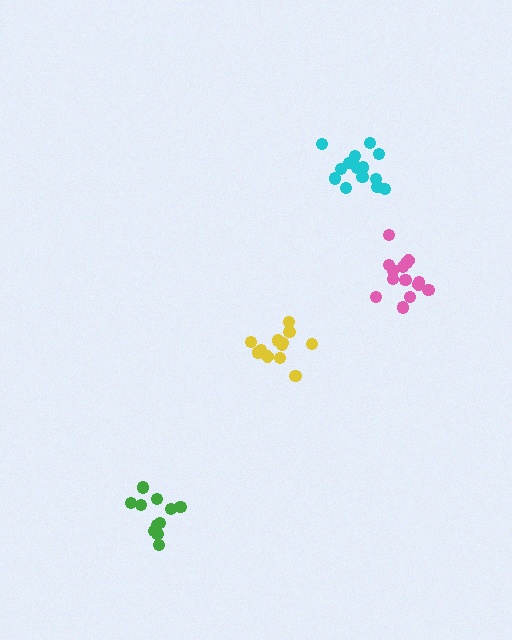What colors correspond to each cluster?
The clusters are colored: green, pink, yellow, cyan.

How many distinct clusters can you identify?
There are 4 distinct clusters.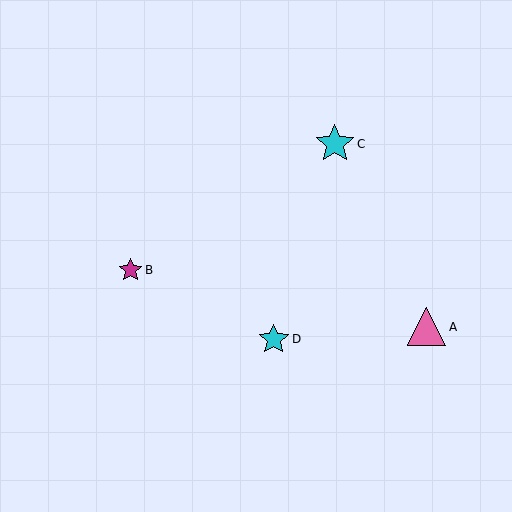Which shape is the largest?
The cyan star (labeled C) is the largest.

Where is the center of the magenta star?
The center of the magenta star is at (131, 270).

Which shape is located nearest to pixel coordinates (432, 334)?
The pink triangle (labeled A) at (427, 327) is nearest to that location.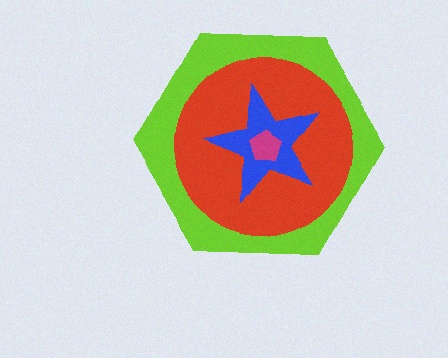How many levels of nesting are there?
4.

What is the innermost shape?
The magenta pentagon.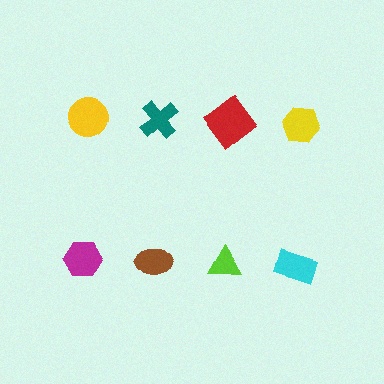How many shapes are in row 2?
4 shapes.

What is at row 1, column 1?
A yellow circle.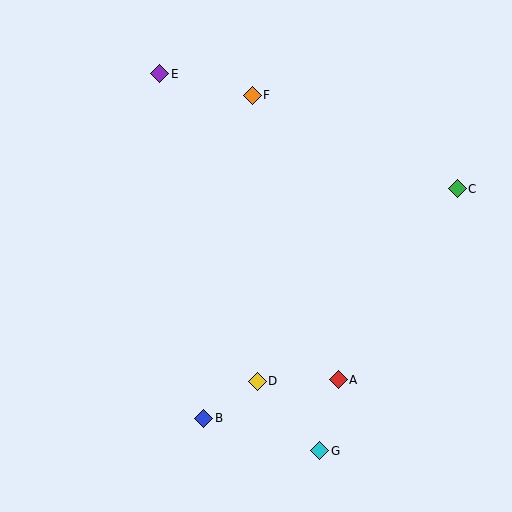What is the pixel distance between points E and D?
The distance between E and D is 323 pixels.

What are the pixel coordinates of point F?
Point F is at (252, 95).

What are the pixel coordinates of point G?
Point G is at (320, 451).